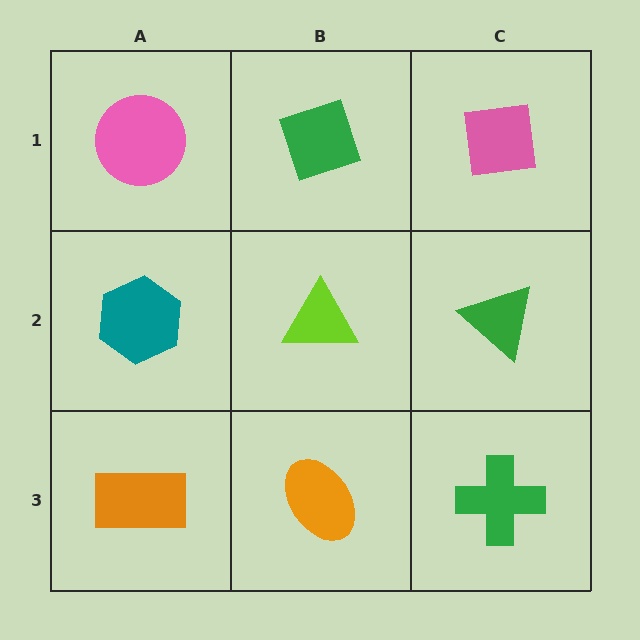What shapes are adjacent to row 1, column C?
A green triangle (row 2, column C), a green diamond (row 1, column B).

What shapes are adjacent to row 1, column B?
A lime triangle (row 2, column B), a pink circle (row 1, column A), a pink square (row 1, column C).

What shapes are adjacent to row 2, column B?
A green diamond (row 1, column B), an orange ellipse (row 3, column B), a teal hexagon (row 2, column A), a green triangle (row 2, column C).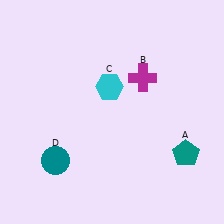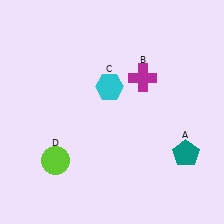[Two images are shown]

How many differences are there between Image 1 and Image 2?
There is 1 difference between the two images.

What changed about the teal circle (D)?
In Image 1, D is teal. In Image 2, it changed to lime.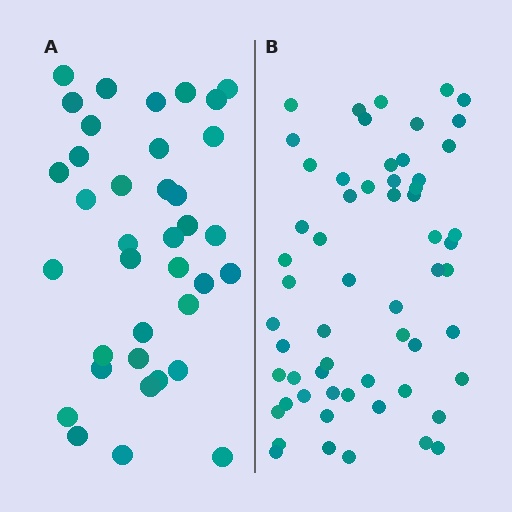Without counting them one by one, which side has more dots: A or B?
Region B (the right region) has more dots.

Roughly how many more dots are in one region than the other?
Region B has approximately 20 more dots than region A.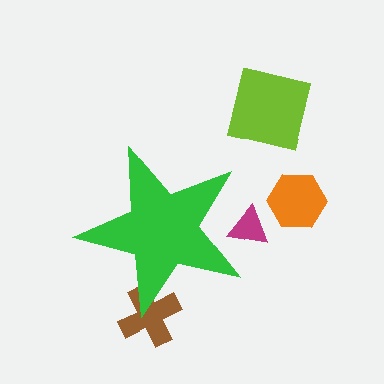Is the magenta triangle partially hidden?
Yes, the magenta triangle is partially hidden behind the green star.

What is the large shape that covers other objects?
A green star.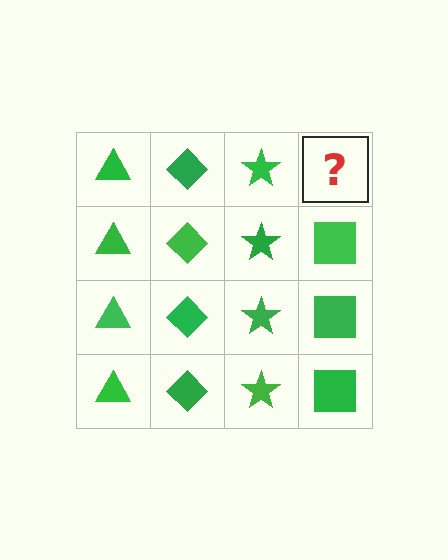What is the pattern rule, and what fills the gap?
The rule is that each column has a consistent shape. The gap should be filled with a green square.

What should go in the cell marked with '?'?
The missing cell should contain a green square.